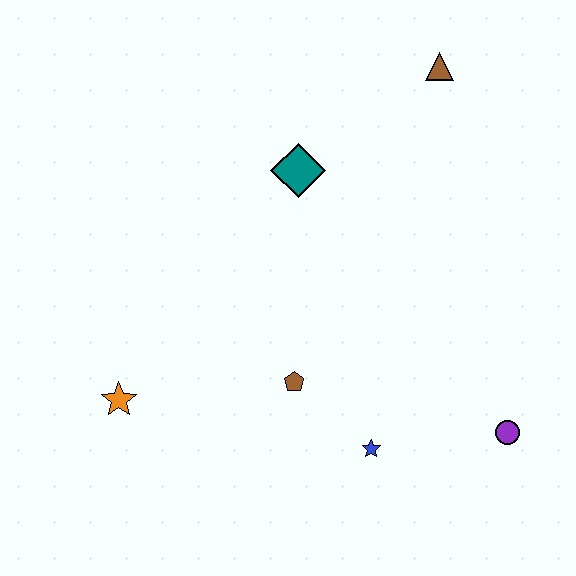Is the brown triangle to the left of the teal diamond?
No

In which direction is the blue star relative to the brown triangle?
The blue star is below the brown triangle.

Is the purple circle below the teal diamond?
Yes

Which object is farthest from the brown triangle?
The orange star is farthest from the brown triangle.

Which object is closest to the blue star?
The brown pentagon is closest to the blue star.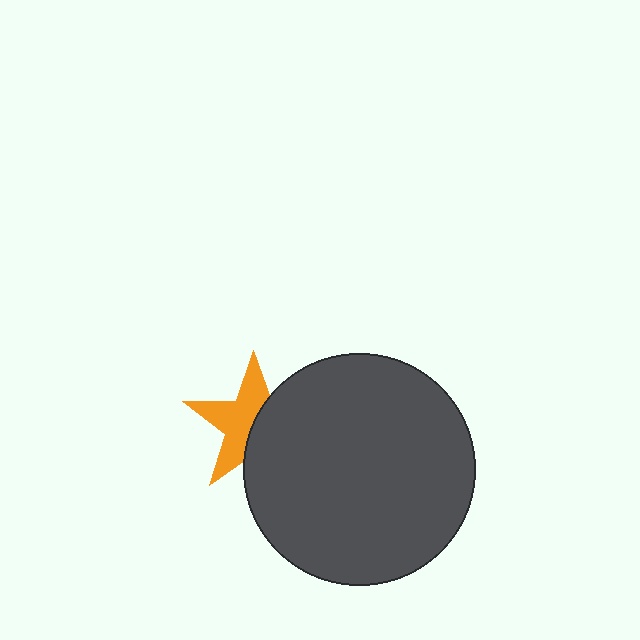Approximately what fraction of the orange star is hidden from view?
Roughly 45% of the orange star is hidden behind the dark gray circle.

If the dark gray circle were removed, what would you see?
You would see the complete orange star.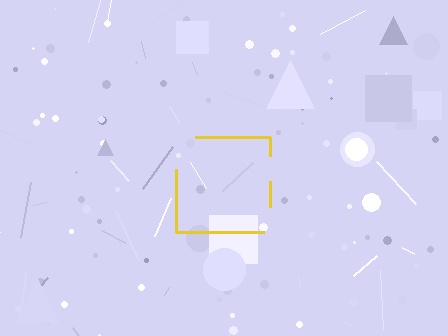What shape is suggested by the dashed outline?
The dashed outline suggests a square.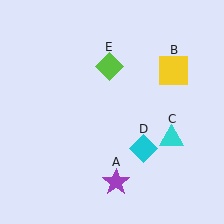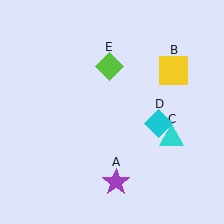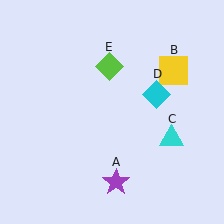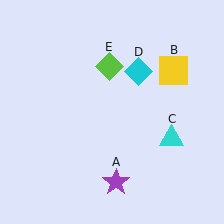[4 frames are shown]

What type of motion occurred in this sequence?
The cyan diamond (object D) rotated counterclockwise around the center of the scene.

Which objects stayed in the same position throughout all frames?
Purple star (object A) and yellow square (object B) and cyan triangle (object C) and lime diamond (object E) remained stationary.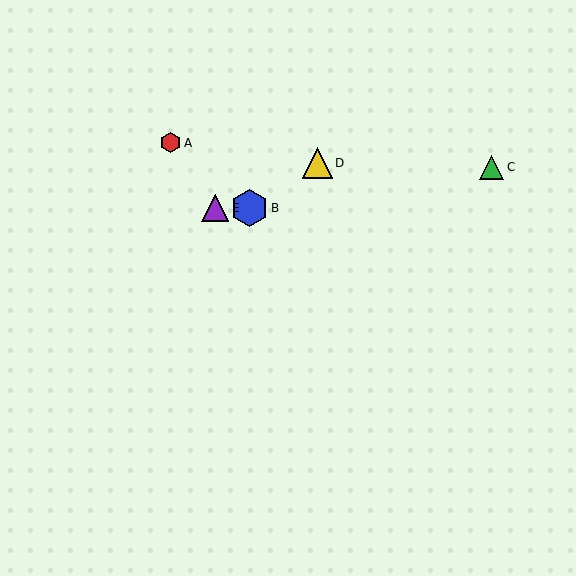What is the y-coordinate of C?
Object C is at y≈167.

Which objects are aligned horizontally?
Objects B, E are aligned horizontally.